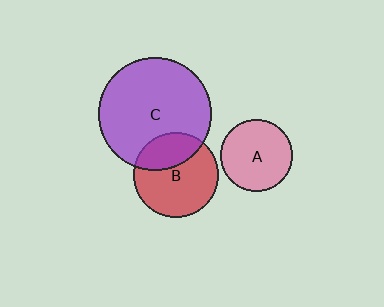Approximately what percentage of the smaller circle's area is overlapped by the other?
Approximately 30%.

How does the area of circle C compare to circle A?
Approximately 2.4 times.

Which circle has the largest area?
Circle C (purple).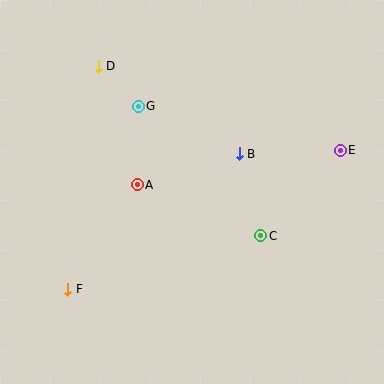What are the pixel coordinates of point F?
Point F is at (68, 289).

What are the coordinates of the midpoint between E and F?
The midpoint between E and F is at (204, 220).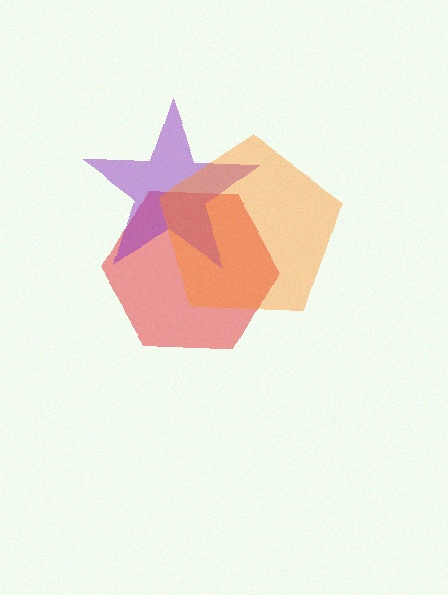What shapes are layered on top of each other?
The layered shapes are: a red hexagon, a purple star, an orange pentagon.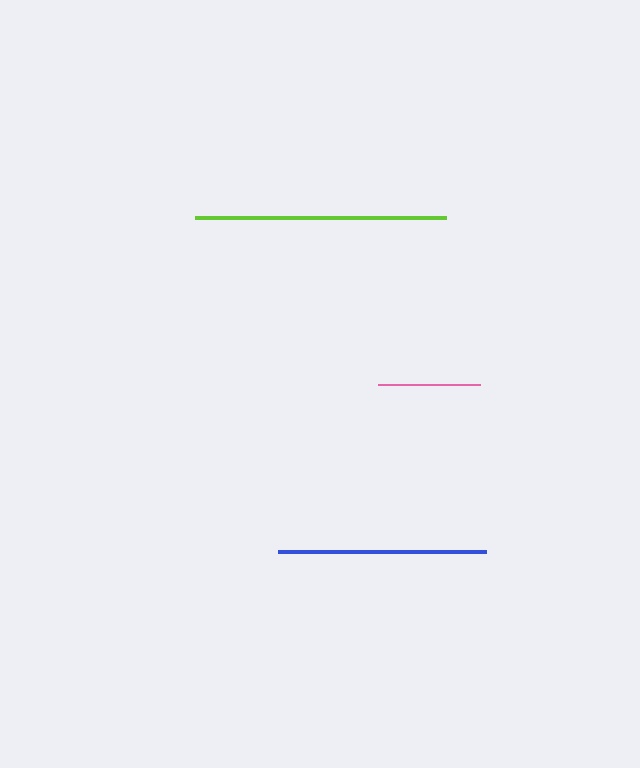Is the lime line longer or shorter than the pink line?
The lime line is longer than the pink line.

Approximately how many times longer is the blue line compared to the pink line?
The blue line is approximately 2.0 times the length of the pink line.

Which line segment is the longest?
The lime line is the longest at approximately 251 pixels.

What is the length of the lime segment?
The lime segment is approximately 251 pixels long.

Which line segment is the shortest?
The pink line is the shortest at approximately 102 pixels.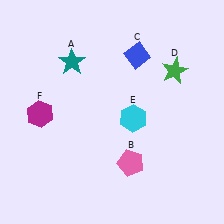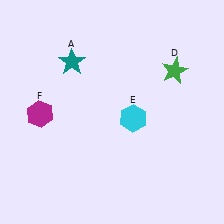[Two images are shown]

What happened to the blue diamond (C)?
The blue diamond (C) was removed in Image 2. It was in the top-right area of Image 1.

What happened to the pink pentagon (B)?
The pink pentagon (B) was removed in Image 2. It was in the bottom-right area of Image 1.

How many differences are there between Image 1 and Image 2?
There are 2 differences between the two images.